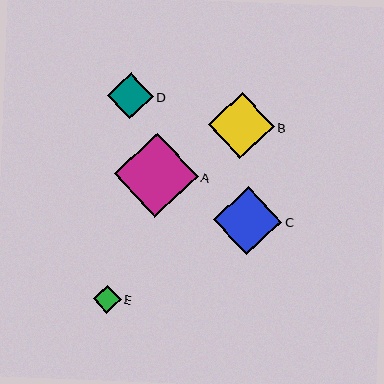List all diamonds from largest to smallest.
From largest to smallest: A, C, B, D, E.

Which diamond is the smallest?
Diamond E is the smallest with a size of approximately 28 pixels.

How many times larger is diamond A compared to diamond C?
Diamond A is approximately 1.2 times the size of diamond C.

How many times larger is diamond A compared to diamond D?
Diamond A is approximately 1.8 times the size of diamond D.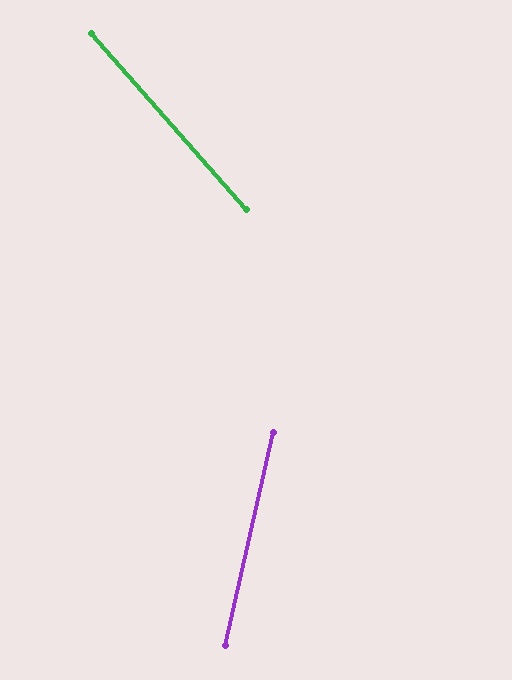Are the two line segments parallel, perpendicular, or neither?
Neither parallel nor perpendicular — they differ by about 54°.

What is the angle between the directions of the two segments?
Approximately 54 degrees.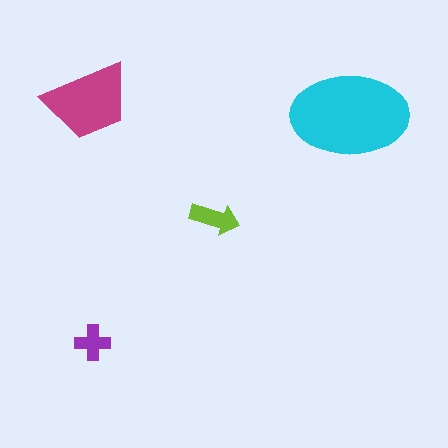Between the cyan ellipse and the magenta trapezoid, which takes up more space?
The cyan ellipse.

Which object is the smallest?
The purple cross.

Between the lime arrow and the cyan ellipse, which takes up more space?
The cyan ellipse.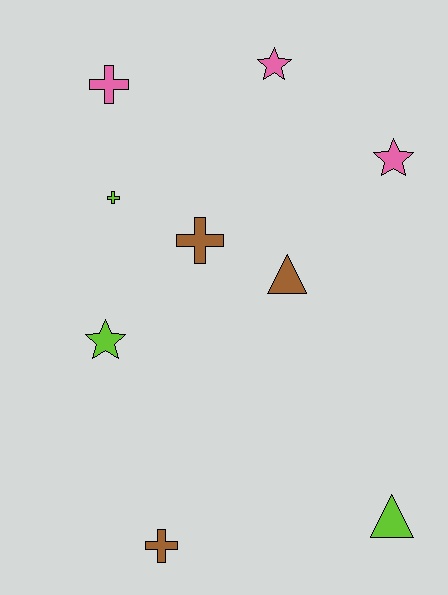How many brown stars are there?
There are no brown stars.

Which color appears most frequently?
Pink, with 3 objects.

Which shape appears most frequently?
Cross, with 4 objects.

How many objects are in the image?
There are 9 objects.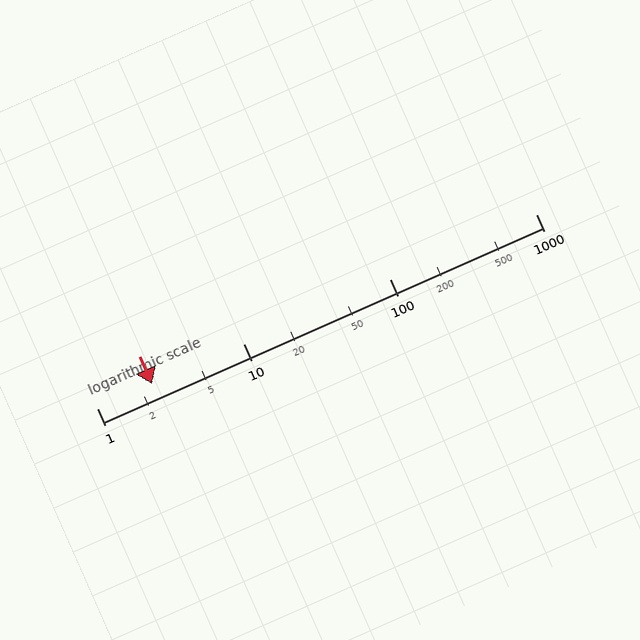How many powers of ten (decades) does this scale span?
The scale spans 3 decades, from 1 to 1000.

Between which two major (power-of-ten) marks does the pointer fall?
The pointer is between 1 and 10.